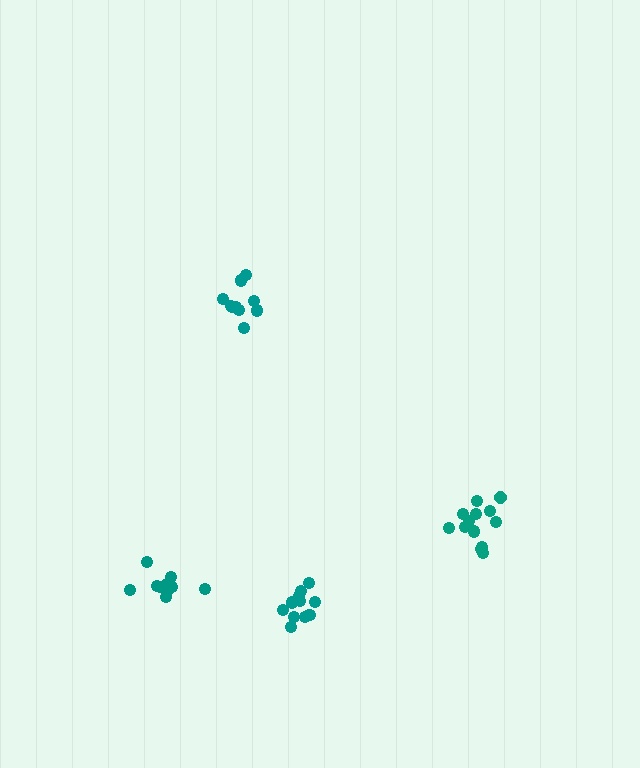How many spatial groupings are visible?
There are 4 spatial groupings.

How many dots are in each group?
Group 1: 13 dots, Group 2: 10 dots, Group 3: 12 dots, Group 4: 11 dots (46 total).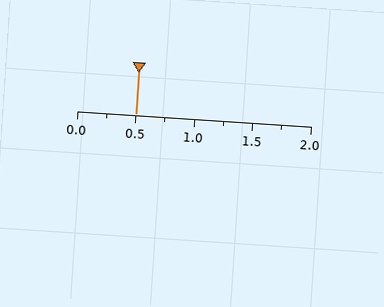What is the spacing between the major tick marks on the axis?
The major ticks are spaced 0.5 apart.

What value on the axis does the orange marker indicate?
The marker indicates approximately 0.5.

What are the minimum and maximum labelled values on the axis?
The axis runs from 0.0 to 2.0.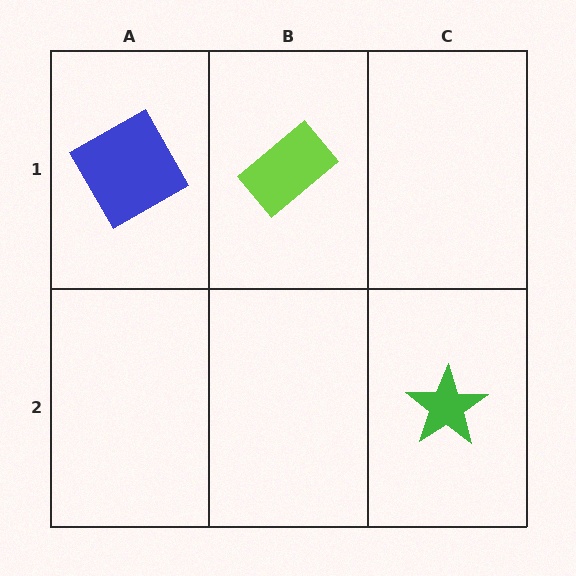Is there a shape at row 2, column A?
No, that cell is empty.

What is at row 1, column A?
A blue square.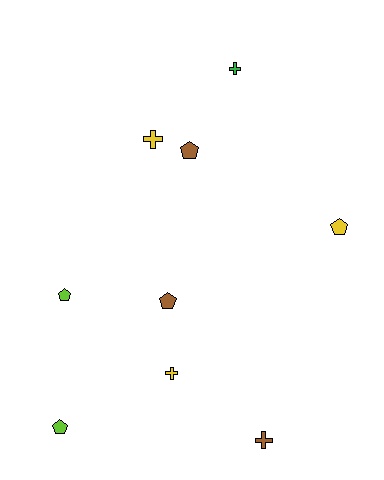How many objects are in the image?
There are 9 objects.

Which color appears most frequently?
Yellow, with 3 objects.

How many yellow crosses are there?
There are 2 yellow crosses.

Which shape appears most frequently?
Pentagon, with 5 objects.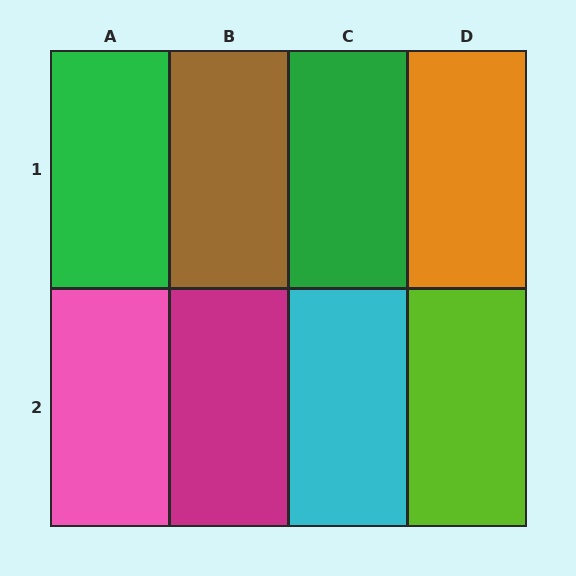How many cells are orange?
1 cell is orange.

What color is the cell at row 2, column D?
Lime.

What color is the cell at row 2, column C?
Cyan.